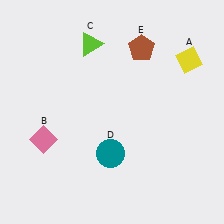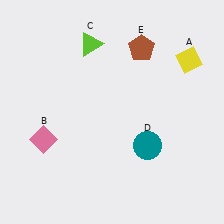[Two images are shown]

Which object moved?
The teal circle (D) moved right.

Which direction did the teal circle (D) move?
The teal circle (D) moved right.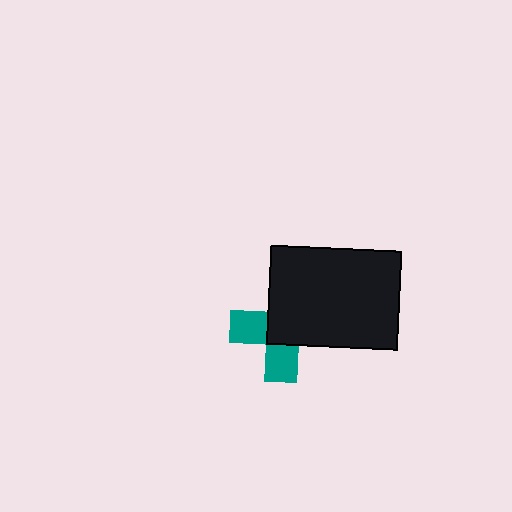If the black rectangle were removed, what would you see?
You would see the complete teal cross.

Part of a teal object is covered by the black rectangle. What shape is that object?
It is a cross.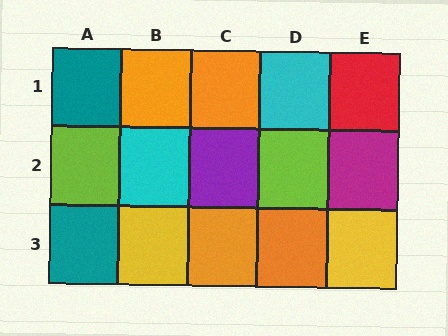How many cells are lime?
2 cells are lime.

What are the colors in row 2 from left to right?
Lime, cyan, purple, lime, magenta.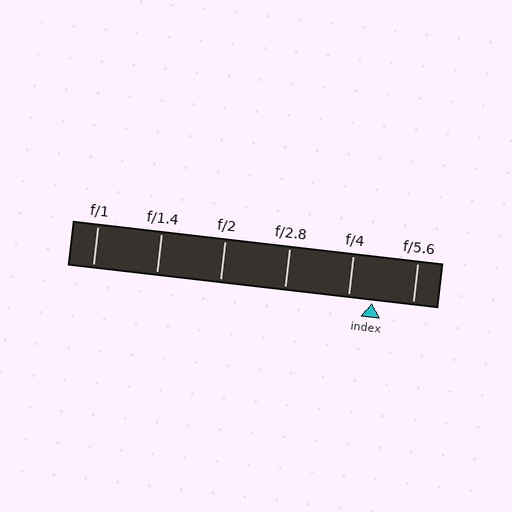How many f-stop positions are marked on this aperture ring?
There are 6 f-stop positions marked.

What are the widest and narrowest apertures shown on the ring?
The widest aperture shown is f/1 and the narrowest is f/5.6.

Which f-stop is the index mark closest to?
The index mark is closest to f/4.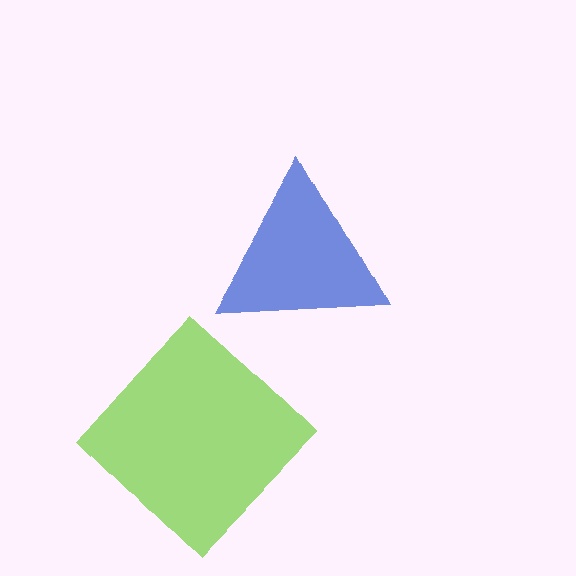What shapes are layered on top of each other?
The layered shapes are: a lime diamond, a blue triangle.